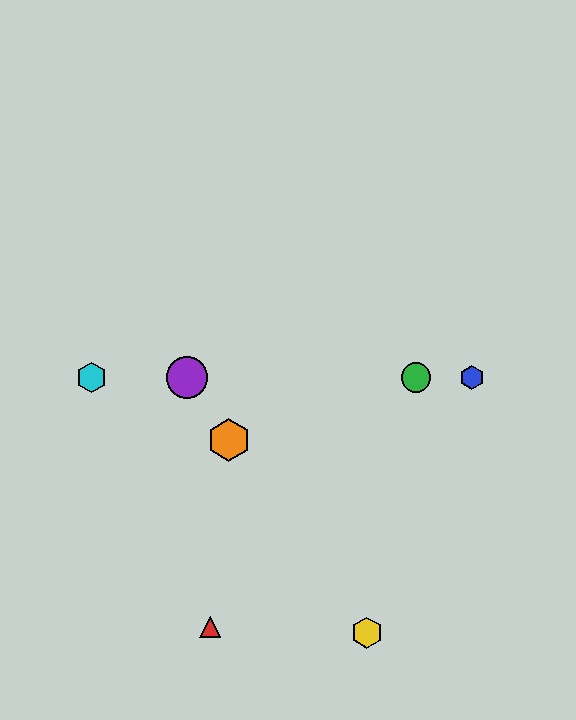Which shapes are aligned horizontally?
The blue hexagon, the green circle, the purple circle, the cyan hexagon are aligned horizontally.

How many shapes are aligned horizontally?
4 shapes (the blue hexagon, the green circle, the purple circle, the cyan hexagon) are aligned horizontally.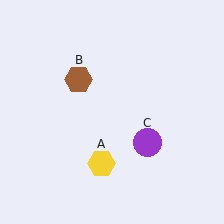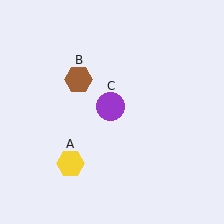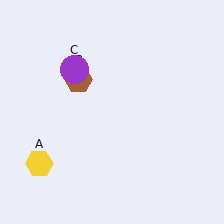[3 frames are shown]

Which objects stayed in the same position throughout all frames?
Brown hexagon (object B) remained stationary.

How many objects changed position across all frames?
2 objects changed position: yellow hexagon (object A), purple circle (object C).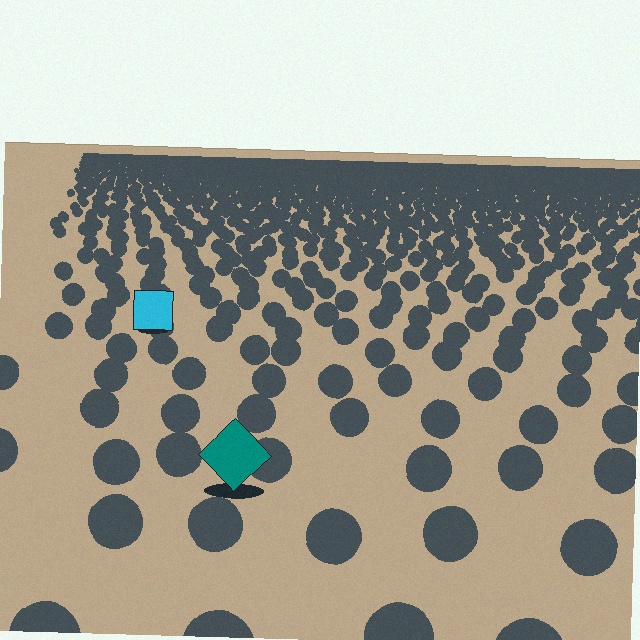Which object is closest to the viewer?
The teal diamond is closest. The texture marks near it are larger and more spread out.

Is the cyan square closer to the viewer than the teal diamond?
No. The teal diamond is closer — you can tell from the texture gradient: the ground texture is coarser near it.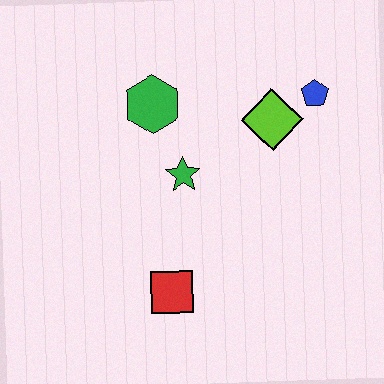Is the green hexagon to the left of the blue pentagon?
Yes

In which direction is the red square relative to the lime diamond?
The red square is below the lime diamond.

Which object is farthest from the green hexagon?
The red square is farthest from the green hexagon.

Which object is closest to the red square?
The green star is closest to the red square.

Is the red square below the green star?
Yes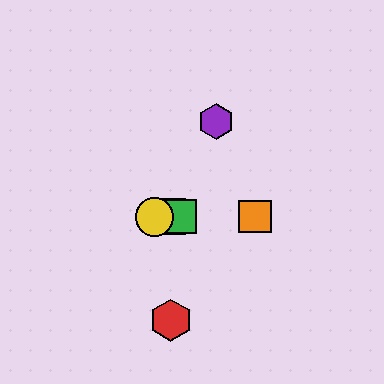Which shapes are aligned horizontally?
The blue square, the green square, the yellow circle, the orange square are aligned horizontally.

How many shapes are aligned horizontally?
4 shapes (the blue square, the green square, the yellow circle, the orange square) are aligned horizontally.